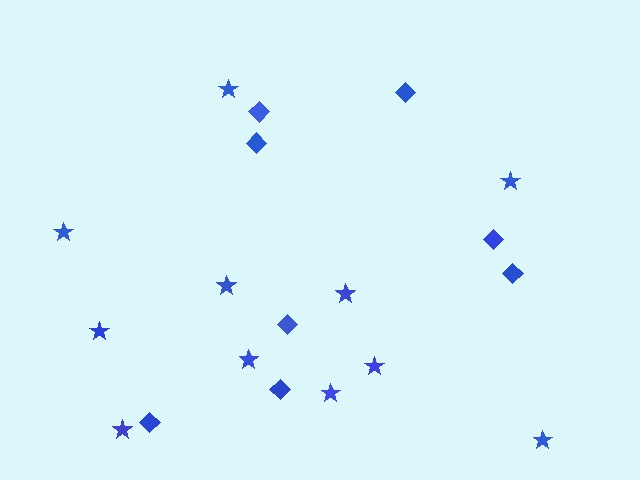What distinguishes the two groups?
There are 2 groups: one group of stars (11) and one group of diamonds (8).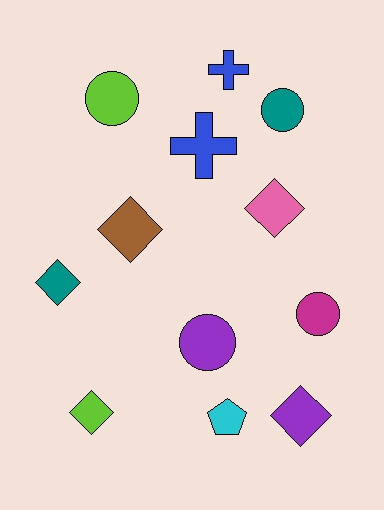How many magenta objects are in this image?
There is 1 magenta object.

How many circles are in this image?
There are 4 circles.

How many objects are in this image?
There are 12 objects.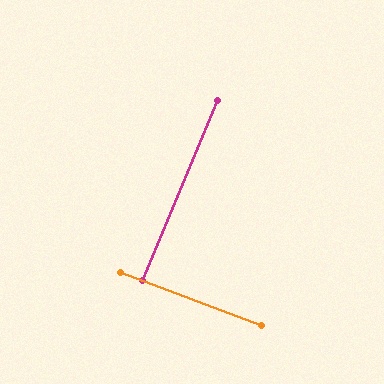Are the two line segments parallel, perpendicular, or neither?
Perpendicular — they meet at approximately 88°.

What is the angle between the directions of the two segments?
Approximately 88 degrees.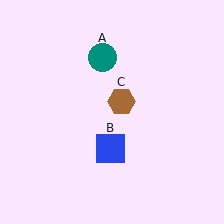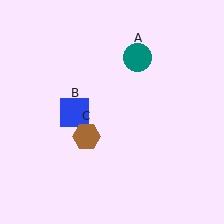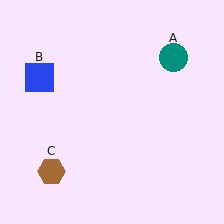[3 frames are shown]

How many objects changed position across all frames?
3 objects changed position: teal circle (object A), blue square (object B), brown hexagon (object C).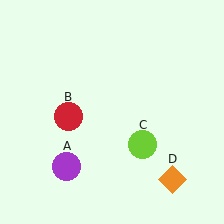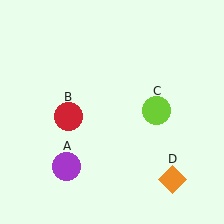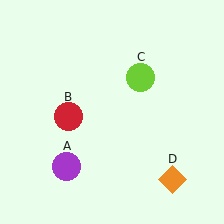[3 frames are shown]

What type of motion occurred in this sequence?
The lime circle (object C) rotated counterclockwise around the center of the scene.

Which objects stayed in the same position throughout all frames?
Purple circle (object A) and red circle (object B) and orange diamond (object D) remained stationary.